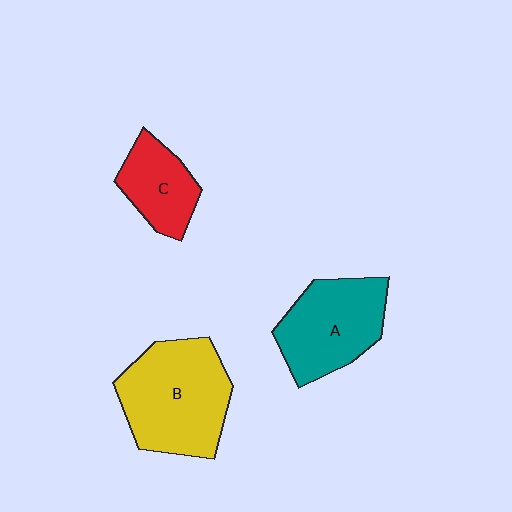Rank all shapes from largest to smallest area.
From largest to smallest: B (yellow), A (teal), C (red).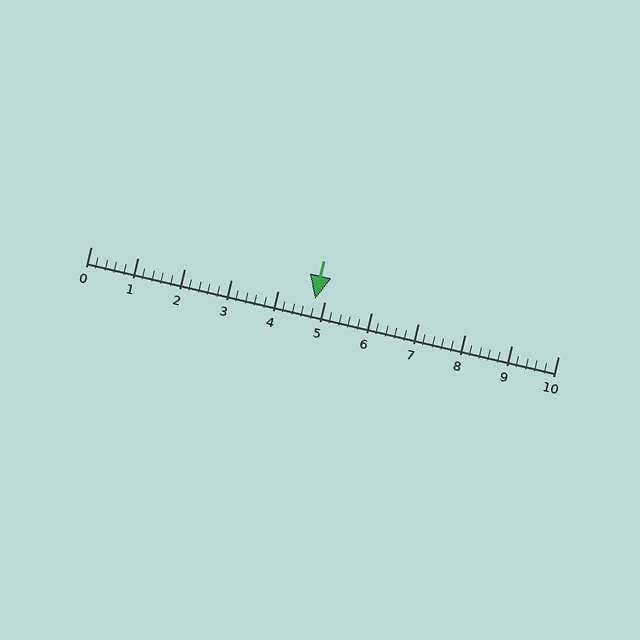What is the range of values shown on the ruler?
The ruler shows values from 0 to 10.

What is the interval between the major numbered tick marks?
The major tick marks are spaced 1 units apart.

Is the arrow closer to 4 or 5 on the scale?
The arrow is closer to 5.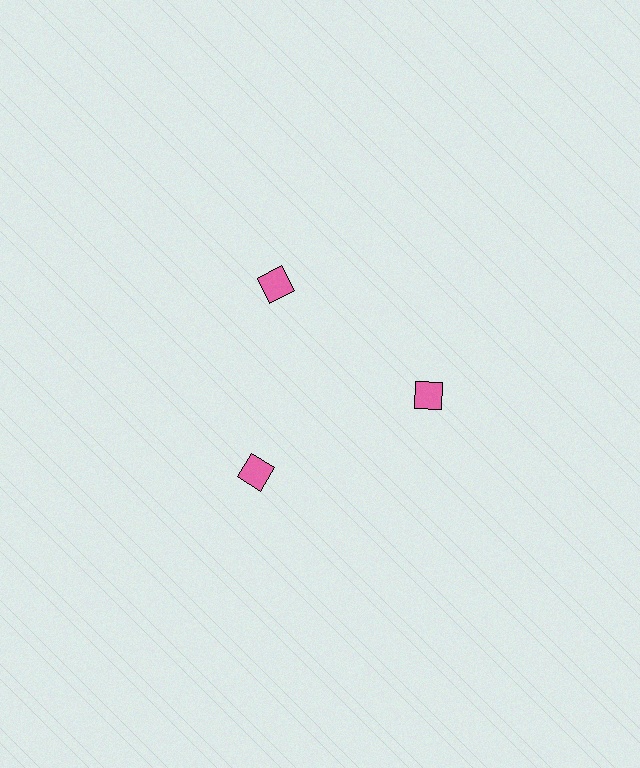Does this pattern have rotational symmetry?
Yes, this pattern has 3-fold rotational symmetry. It looks the same after rotating 120 degrees around the center.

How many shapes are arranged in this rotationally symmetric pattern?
There are 3 shapes, arranged in 3 groups of 1.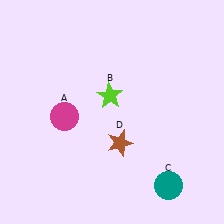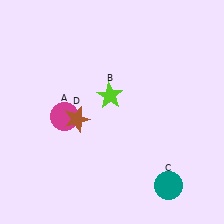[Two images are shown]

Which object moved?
The brown star (D) moved left.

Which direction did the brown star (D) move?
The brown star (D) moved left.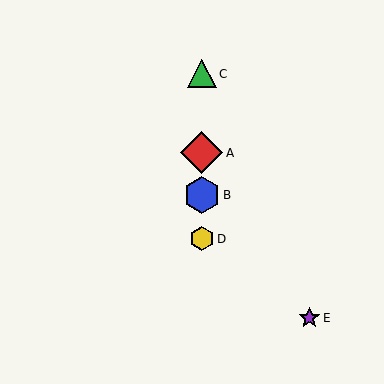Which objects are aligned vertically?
Objects A, B, C, D are aligned vertically.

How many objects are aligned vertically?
4 objects (A, B, C, D) are aligned vertically.